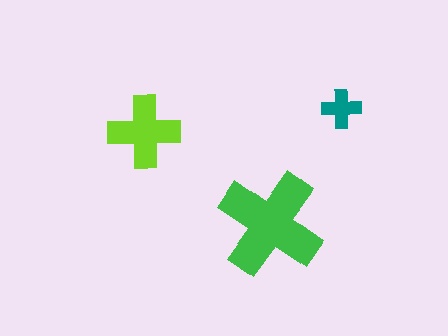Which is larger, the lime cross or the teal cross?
The lime one.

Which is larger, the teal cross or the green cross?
The green one.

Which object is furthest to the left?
The lime cross is leftmost.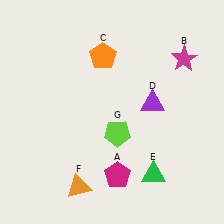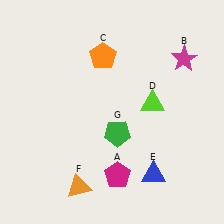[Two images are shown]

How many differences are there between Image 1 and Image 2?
There are 3 differences between the two images.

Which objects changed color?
D changed from purple to lime. E changed from green to blue. G changed from lime to green.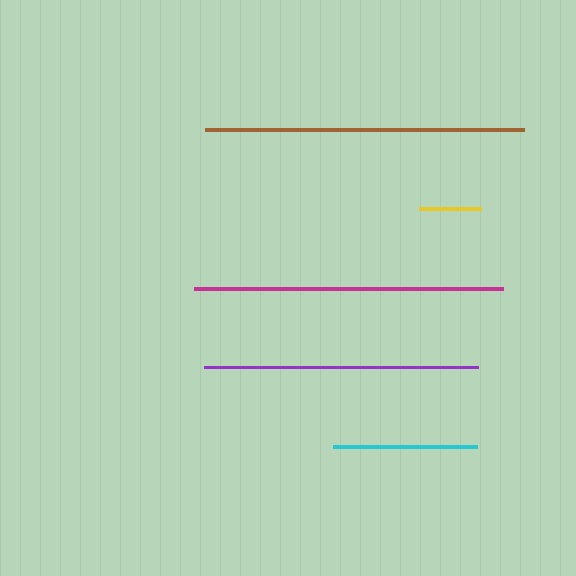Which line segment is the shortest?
The yellow line is the shortest at approximately 61 pixels.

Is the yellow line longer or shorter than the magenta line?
The magenta line is longer than the yellow line.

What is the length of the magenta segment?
The magenta segment is approximately 309 pixels long.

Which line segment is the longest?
The brown line is the longest at approximately 319 pixels.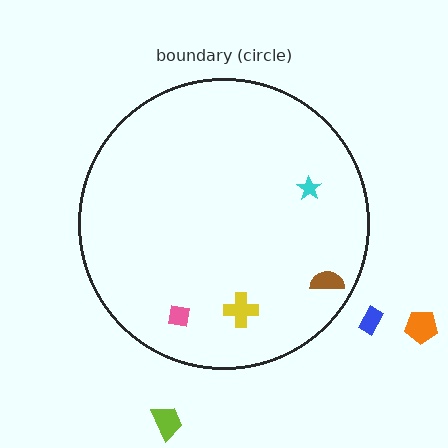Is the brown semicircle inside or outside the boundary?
Inside.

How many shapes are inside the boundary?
4 inside, 3 outside.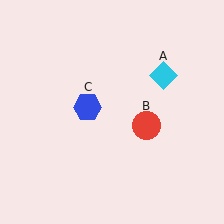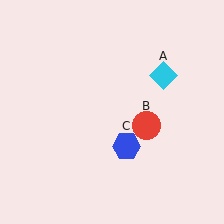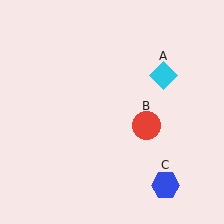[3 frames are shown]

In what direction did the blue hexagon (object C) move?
The blue hexagon (object C) moved down and to the right.